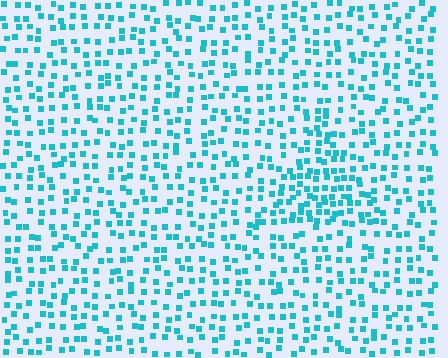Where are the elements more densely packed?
The elements are more densely packed inside the triangle boundary.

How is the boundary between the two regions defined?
The boundary is defined by a change in element density (approximately 1.8x ratio). All elements are the same color, size, and shape.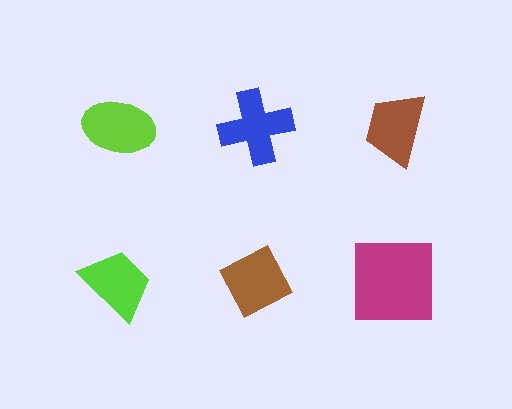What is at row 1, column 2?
A blue cross.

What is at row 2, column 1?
A lime trapezoid.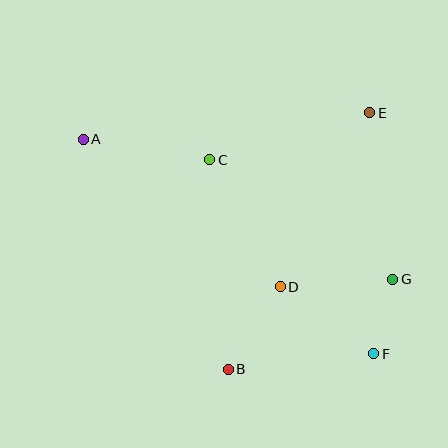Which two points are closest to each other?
Points F and G are closest to each other.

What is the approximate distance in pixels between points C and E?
The distance between C and E is approximately 167 pixels.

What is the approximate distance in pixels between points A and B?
The distance between A and B is approximately 272 pixels.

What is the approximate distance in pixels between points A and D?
The distance between A and D is approximately 246 pixels.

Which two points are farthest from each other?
Points A and F are farthest from each other.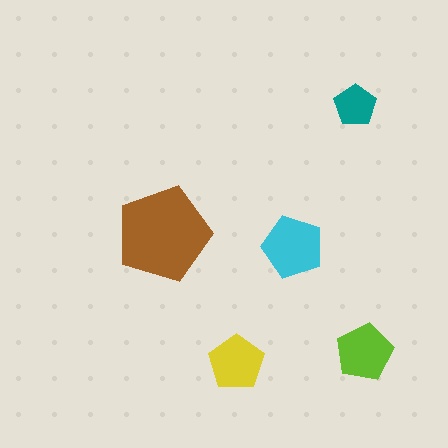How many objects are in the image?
There are 5 objects in the image.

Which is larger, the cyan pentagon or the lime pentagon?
The cyan one.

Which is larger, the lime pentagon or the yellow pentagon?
The lime one.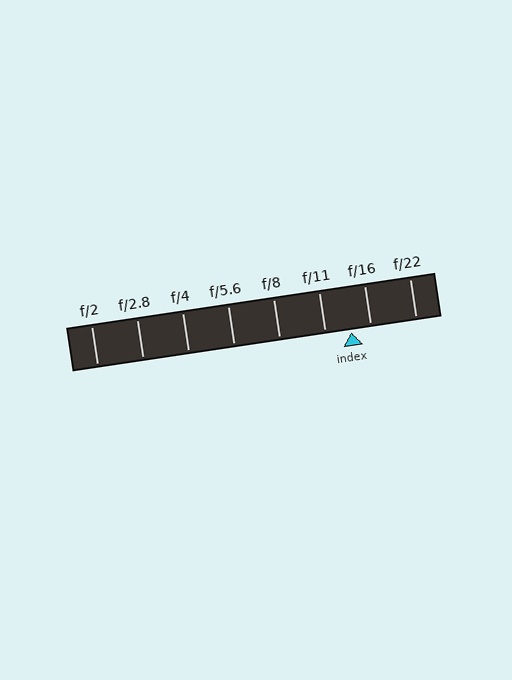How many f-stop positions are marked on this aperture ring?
There are 8 f-stop positions marked.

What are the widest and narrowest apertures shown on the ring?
The widest aperture shown is f/2 and the narrowest is f/22.